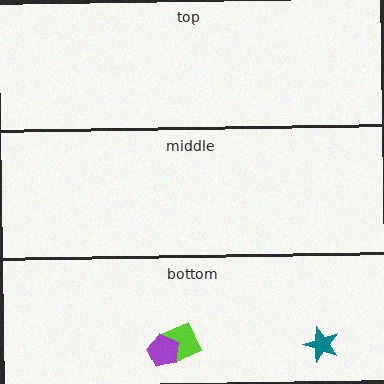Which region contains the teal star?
The bottom region.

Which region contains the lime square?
The bottom region.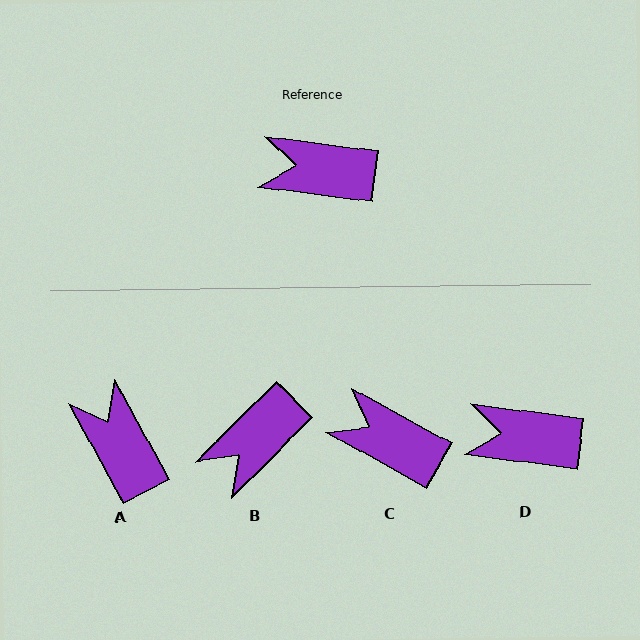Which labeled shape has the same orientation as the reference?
D.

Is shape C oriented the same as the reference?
No, it is off by about 22 degrees.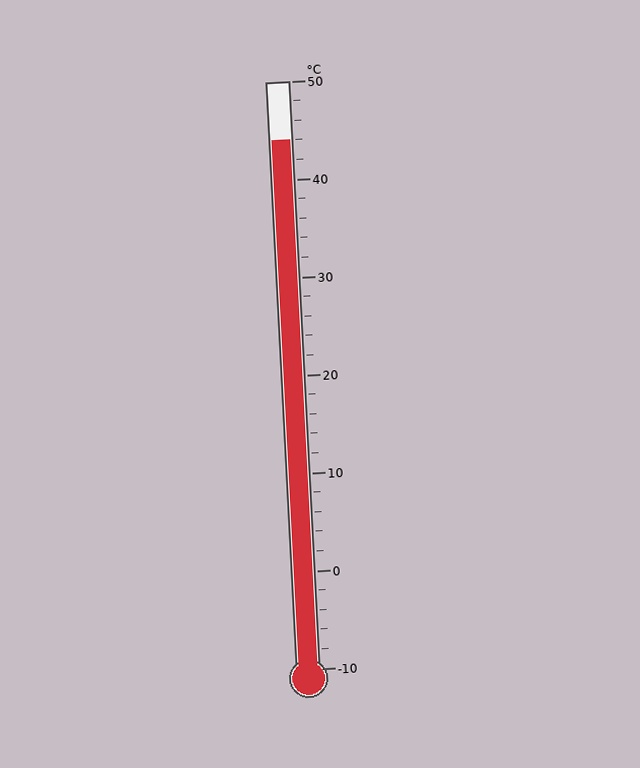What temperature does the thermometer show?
The thermometer shows approximately 44°C.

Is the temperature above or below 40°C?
The temperature is above 40°C.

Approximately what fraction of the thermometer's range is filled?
The thermometer is filled to approximately 90% of its range.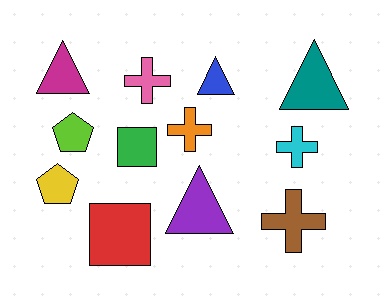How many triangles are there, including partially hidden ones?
There are 4 triangles.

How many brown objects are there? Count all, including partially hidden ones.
There is 1 brown object.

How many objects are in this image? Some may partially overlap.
There are 12 objects.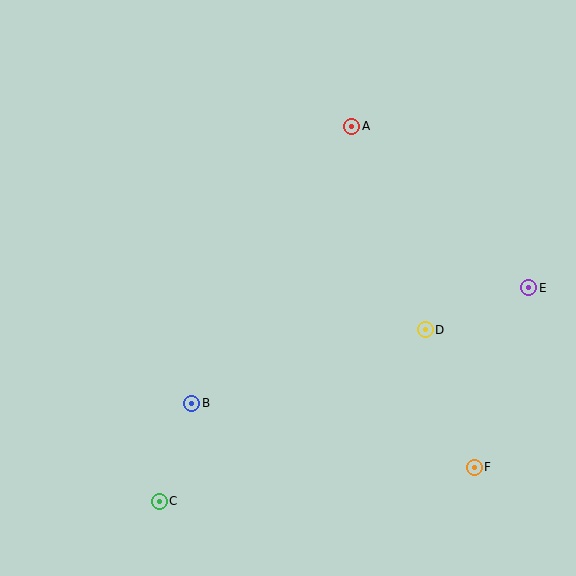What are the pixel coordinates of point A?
Point A is at (352, 126).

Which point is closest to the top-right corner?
Point A is closest to the top-right corner.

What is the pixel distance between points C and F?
The distance between C and F is 317 pixels.